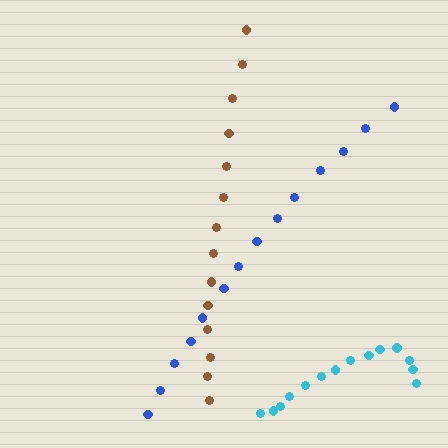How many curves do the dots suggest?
There are 3 distinct paths.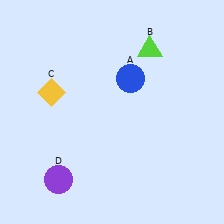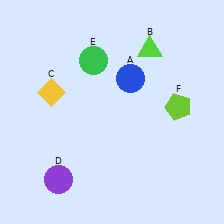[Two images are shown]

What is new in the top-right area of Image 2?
A lime pentagon (F) was added in the top-right area of Image 2.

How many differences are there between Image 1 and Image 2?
There are 2 differences between the two images.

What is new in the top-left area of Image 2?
A green circle (E) was added in the top-left area of Image 2.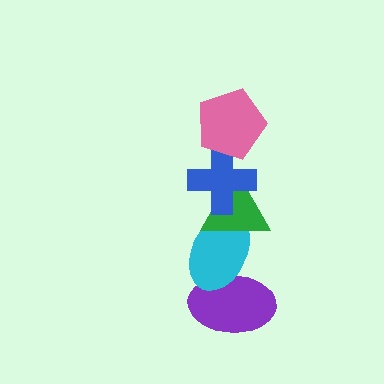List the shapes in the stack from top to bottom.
From top to bottom: the pink pentagon, the blue cross, the green triangle, the cyan ellipse, the purple ellipse.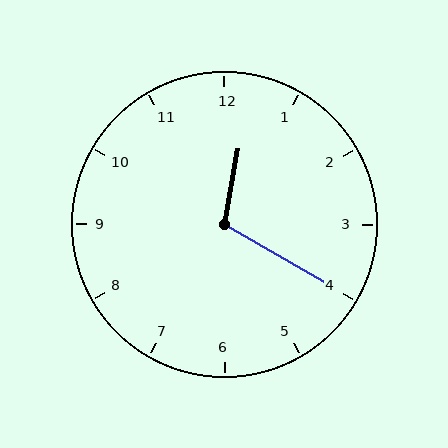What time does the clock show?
12:20.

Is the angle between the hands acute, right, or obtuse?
It is obtuse.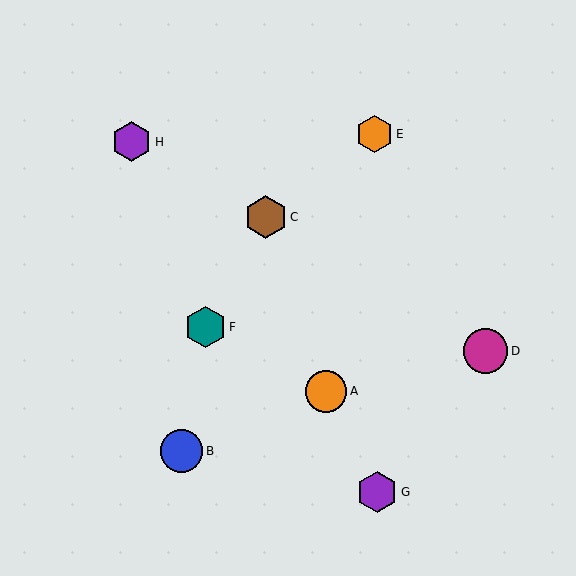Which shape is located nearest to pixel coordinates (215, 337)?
The teal hexagon (labeled F) at (206, 327) is nearest to that location.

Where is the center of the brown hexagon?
The center of the brown hexagon is at (266, 217).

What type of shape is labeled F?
Shape F is a teal hexagon.